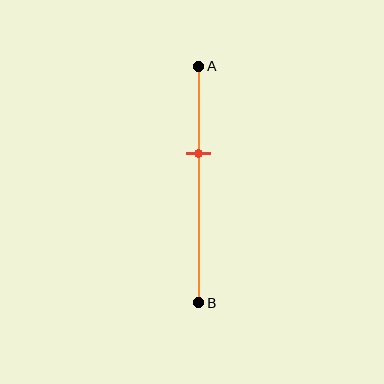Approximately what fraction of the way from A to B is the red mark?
The red mark is approximately 35% of the way from A to B.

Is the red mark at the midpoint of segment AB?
No, the mark is at about 35% from A, not at the 50% midpoint.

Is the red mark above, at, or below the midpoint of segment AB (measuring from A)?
The red mark is above the midpoint of segment AB.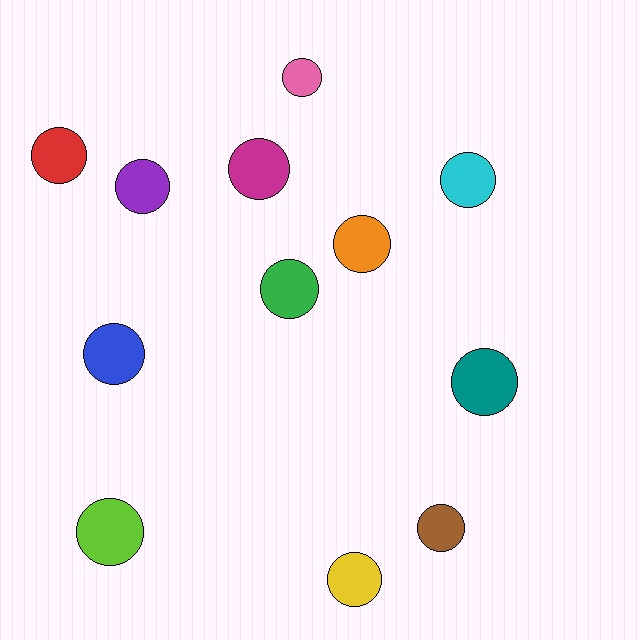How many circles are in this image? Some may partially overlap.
There are 12 circles.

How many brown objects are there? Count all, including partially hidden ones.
There is 1 brown object.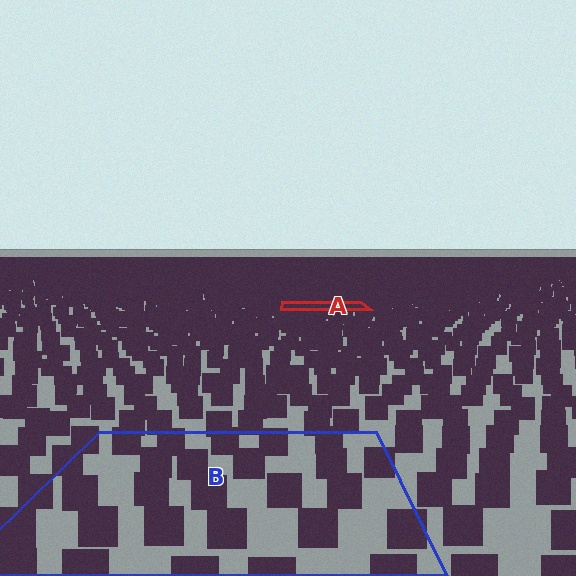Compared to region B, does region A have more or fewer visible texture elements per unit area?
Region A has more texture elements per unit area — they are packed more densely because it is farther away.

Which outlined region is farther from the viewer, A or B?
Region A is farther from the viewer — the texture elements inside it appear smaller and more densely packed.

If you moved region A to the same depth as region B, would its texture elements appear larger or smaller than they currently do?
They would appear larger. At a closer depth, the same texture elements are projected at a bigger on-screen size.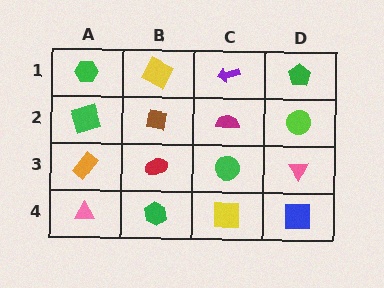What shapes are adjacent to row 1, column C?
A magenta semicircle (row 2, column C), a yellow square (row 1, column B), a green pentagon (row 1, column D).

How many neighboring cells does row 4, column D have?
2.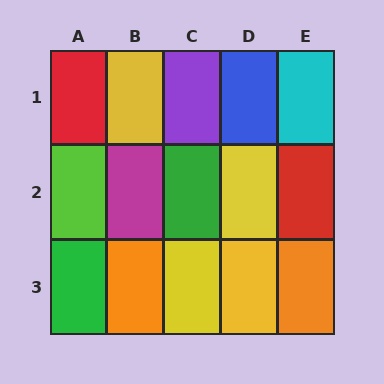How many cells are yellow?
4 cells are yellow.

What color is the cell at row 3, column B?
Orange.